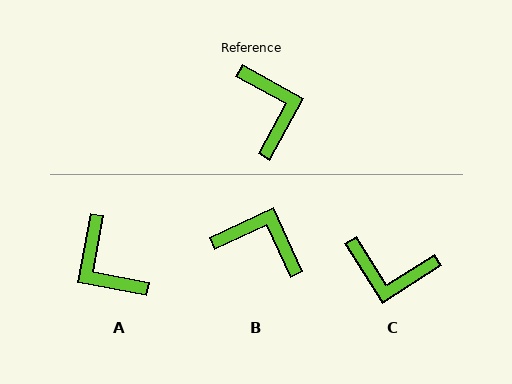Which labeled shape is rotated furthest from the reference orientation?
A, about 162 degrees away.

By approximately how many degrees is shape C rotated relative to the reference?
Approximately 119 degrees clockwise.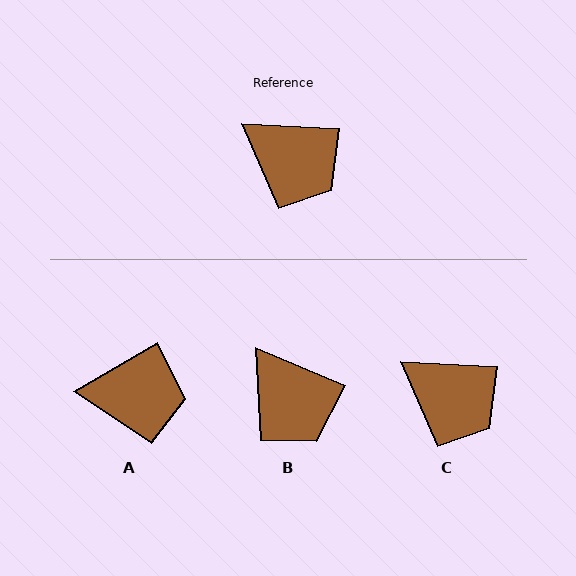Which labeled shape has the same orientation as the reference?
C.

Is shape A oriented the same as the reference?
No, it is off by about 33 degrees.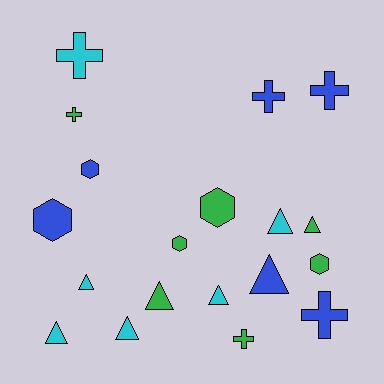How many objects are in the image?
There are 19 objects.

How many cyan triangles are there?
There are 5 cyan triangles.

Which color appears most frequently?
Green, with 7 objects.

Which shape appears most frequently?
Triangle, with 8 objects.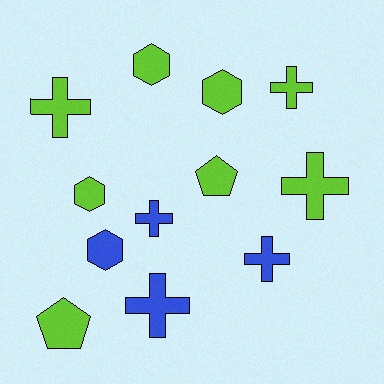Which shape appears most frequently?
Cross, with 6 objects.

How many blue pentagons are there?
There are no blue pentagons.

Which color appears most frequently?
Lime, with 8 objects.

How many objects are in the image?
There are 12 objects.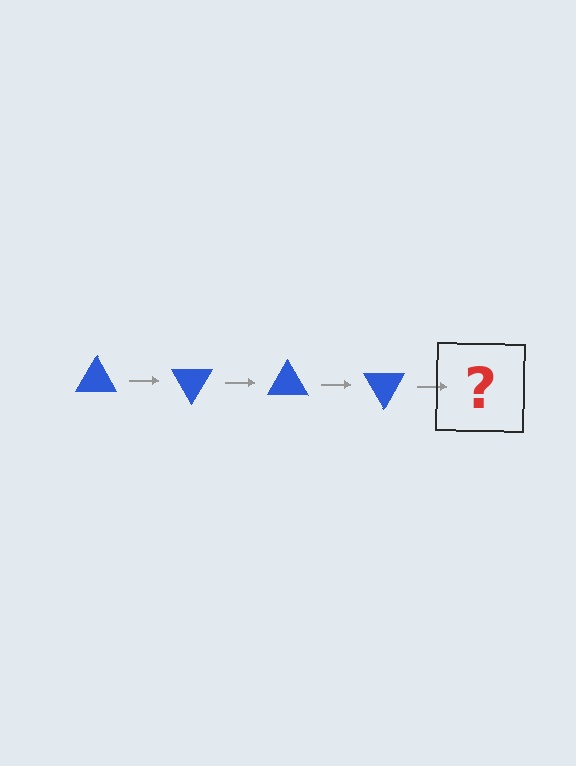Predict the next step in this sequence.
The next step is a blue triangle rotated 240 degrees.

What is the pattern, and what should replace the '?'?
The pattern is that the triangle rotates 60 degrees each step. The '?' should be a blue triangle rotated 240 degrees.